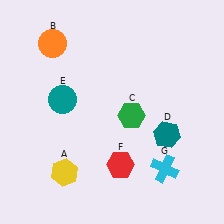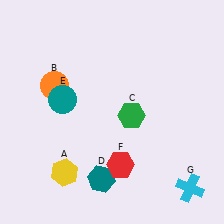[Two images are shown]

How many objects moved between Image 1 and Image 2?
3 objects moved between the two images.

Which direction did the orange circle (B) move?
The orange circle (B) moved down.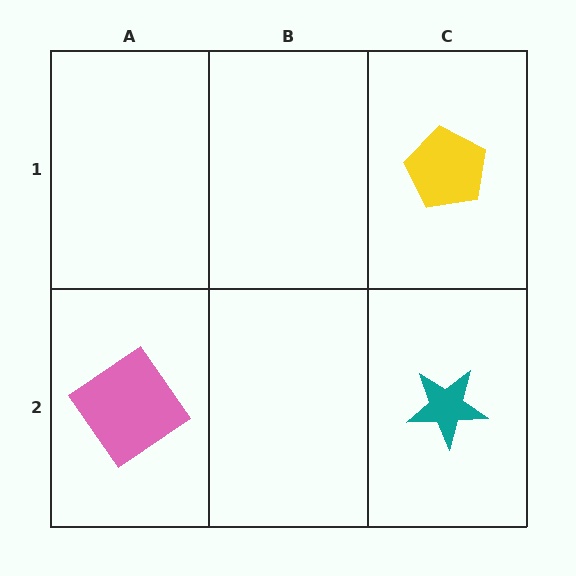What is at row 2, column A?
A pink diamond.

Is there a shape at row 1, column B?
No, that cell is empty.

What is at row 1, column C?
A yellow pentagon.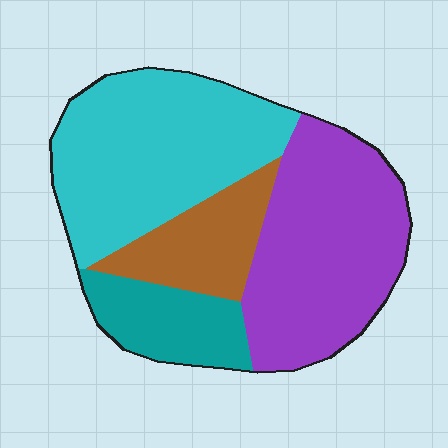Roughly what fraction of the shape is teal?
Teal covers 13% of the shape.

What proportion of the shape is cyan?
Cyan takes up between a quarter and a half of the shape.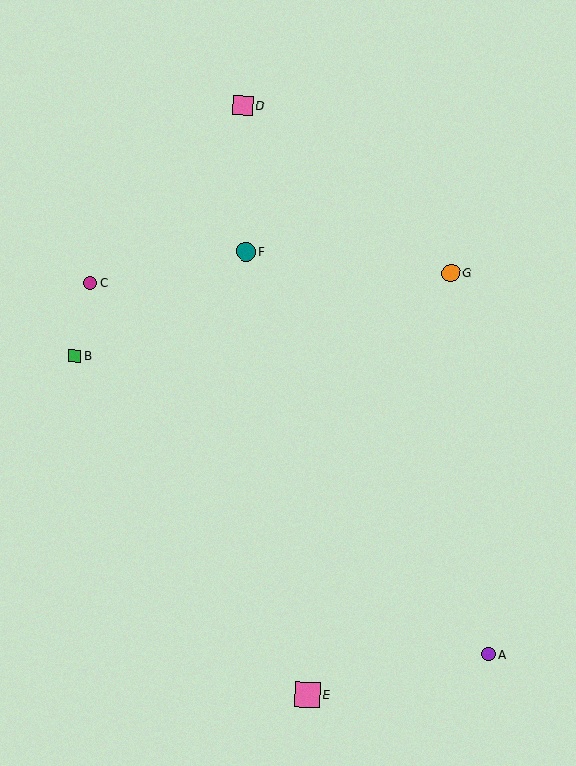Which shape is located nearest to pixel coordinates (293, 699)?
The pink square (labeled E) at (308, 695) is nearest to that location.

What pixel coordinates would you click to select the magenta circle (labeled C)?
Click at (90, 283) to select the magenta circle C.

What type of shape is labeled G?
Shape G is an orange circle.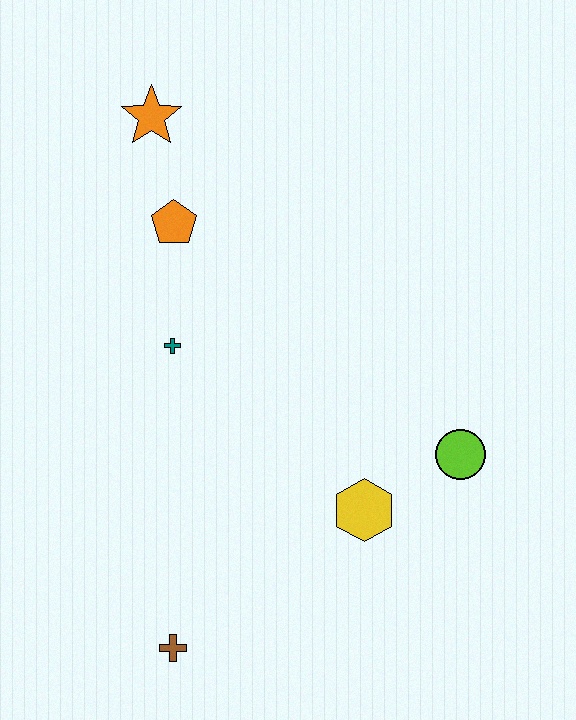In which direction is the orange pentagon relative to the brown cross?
The orange pentagon is above the brown cross.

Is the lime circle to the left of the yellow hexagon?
No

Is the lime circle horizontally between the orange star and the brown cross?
No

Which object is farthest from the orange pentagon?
The brown cross is farthest from the orange pentagon.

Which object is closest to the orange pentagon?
The orange star is closest to the orange pentagon.